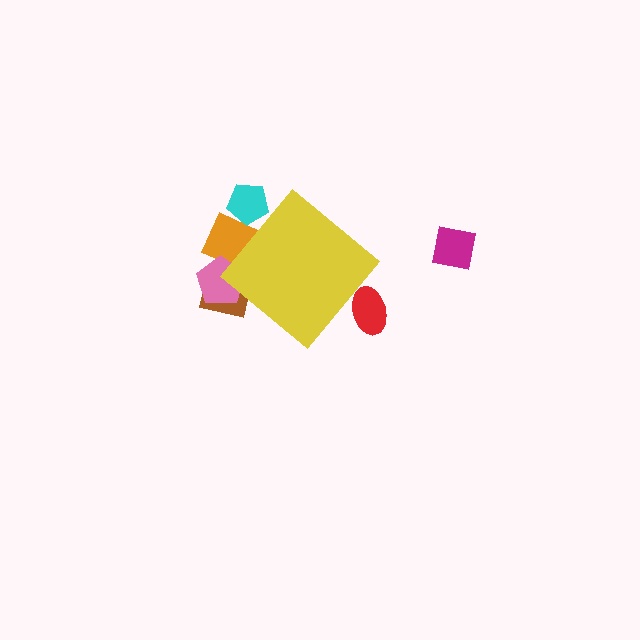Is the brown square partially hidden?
Yes, the brown square is partially hidden behind the yellow diamond.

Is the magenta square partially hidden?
No, the magenta square is fully visible.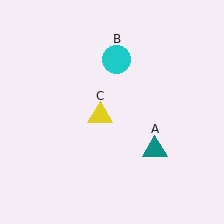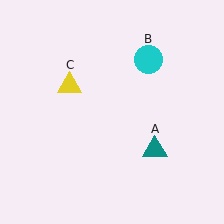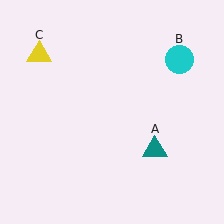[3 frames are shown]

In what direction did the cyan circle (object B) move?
The cyan circle (object B) moved right.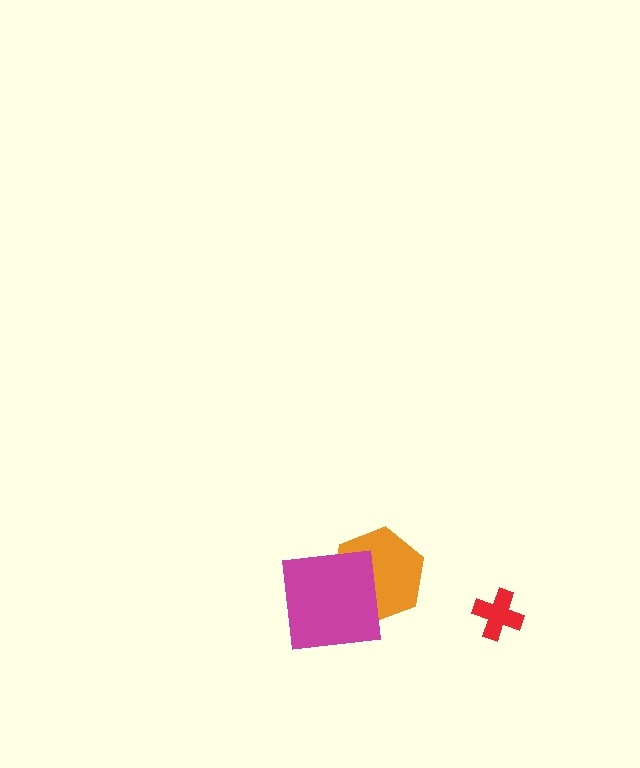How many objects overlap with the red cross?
0 objects overlap with the red cross.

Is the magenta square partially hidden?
No, no other shape covers it.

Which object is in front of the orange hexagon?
The magenta square is in front of the orange hexagon.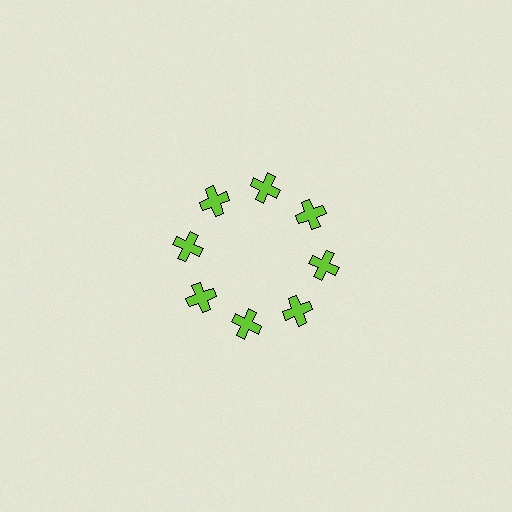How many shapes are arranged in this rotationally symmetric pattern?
There are 8 shapes, arranged in 8 groups of 1.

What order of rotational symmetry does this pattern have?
This pattern has 8-fold rotational symmetry.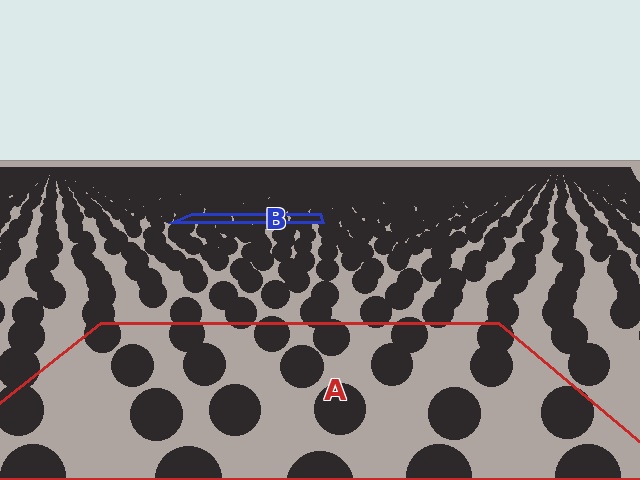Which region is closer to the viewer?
Region A is closer. The texture elements there are larger and more spread out.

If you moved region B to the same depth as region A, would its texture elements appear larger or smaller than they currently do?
They would appear larger. At a closer depth, the same texture elements are projected at a bigger on-screen size.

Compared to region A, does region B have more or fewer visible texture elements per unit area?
Region B has more texture elements per unit area — they are packed more densely because it is farther away.